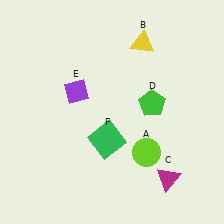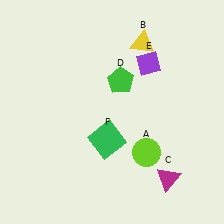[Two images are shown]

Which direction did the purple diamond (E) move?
The purple diamond (E) moved right.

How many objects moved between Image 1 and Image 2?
2 objects moved between the two images.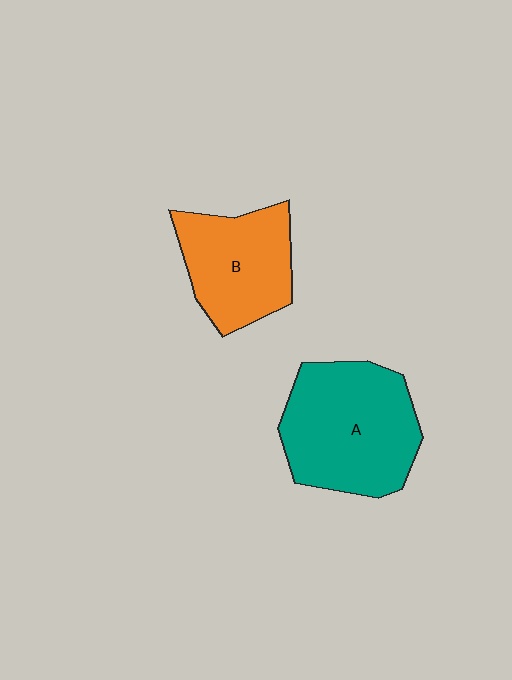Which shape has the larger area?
Shape A (teal).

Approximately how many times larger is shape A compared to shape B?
Approximately 1.4 times.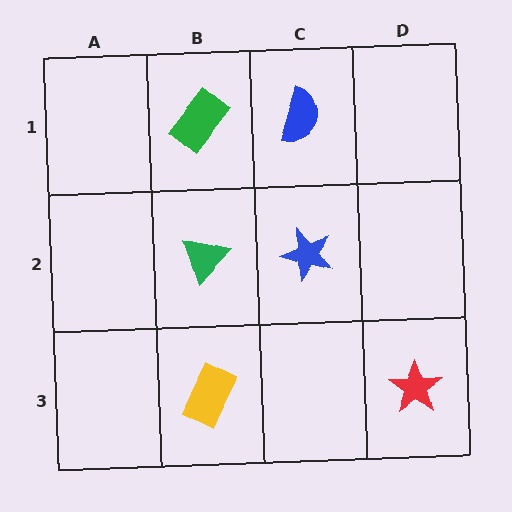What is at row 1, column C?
A blue semicircle.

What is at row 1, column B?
A green rectangle.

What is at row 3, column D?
A red star.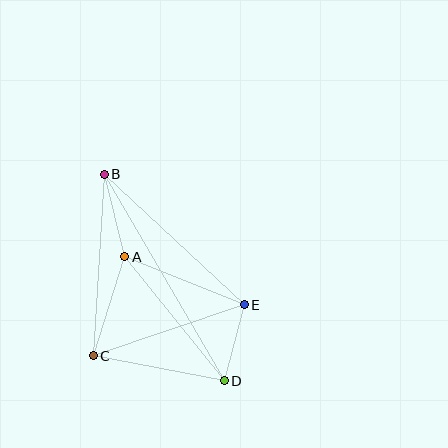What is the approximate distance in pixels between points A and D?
The distance between A and D is approximately 159 pixels.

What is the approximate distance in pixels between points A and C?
The distance between A and C is approximately 104 pixels.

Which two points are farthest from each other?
Points B and D are farthest from each other.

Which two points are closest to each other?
Points D and E are closest to each other.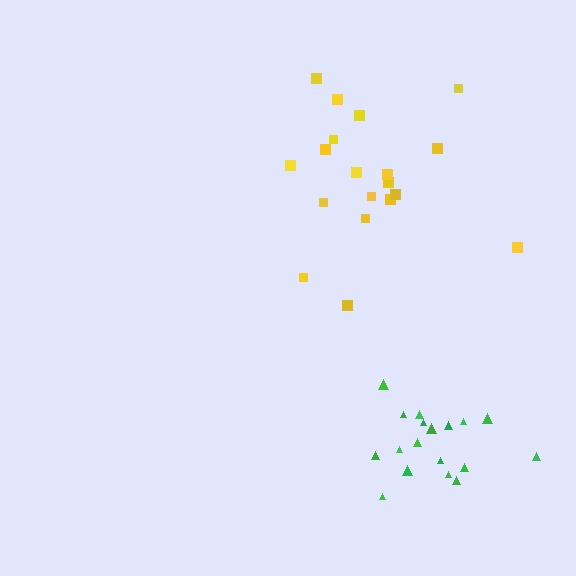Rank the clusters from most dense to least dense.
green, yellow.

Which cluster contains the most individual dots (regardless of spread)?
Yellow (19).